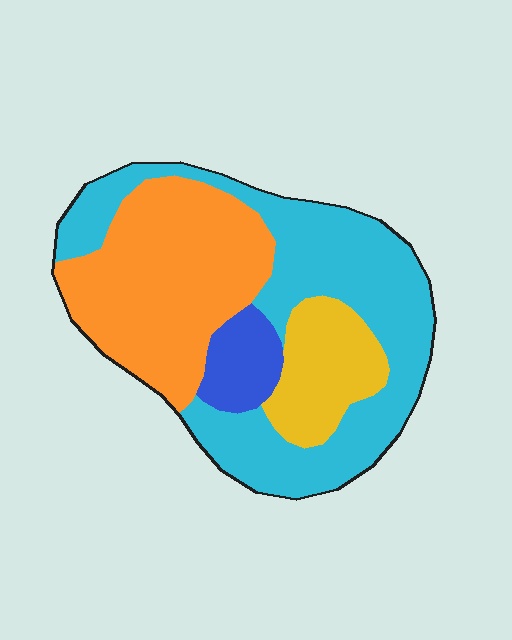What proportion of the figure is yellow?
Yellow takes up about one eighth (1/8) of the figure.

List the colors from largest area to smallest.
From largest to smallest: cyan, orange, yellow, blue.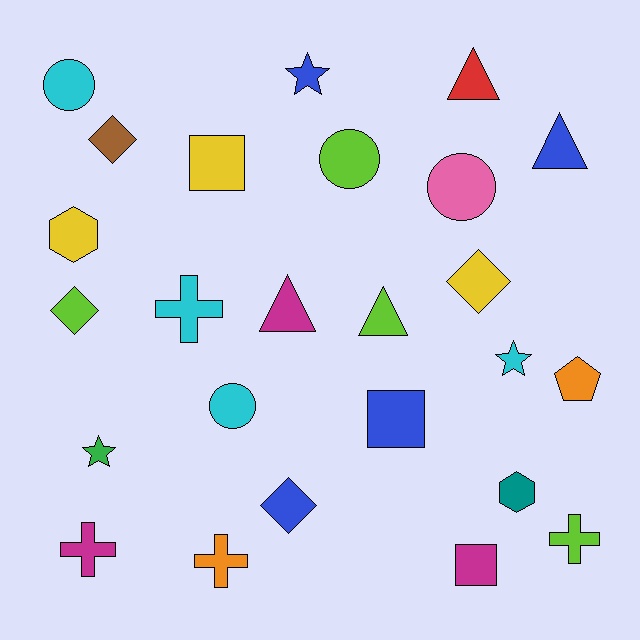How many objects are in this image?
There are 25 objects.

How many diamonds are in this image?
There are 4 diamonds.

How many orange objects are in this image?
There are 2 orange objects.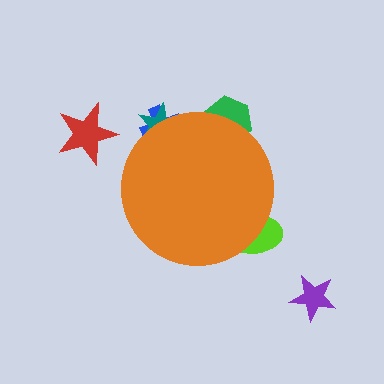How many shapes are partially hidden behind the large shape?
4 shapes are partially hidden.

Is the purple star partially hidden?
No, the purple star is fully visible.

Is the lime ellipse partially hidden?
Yes, the lime ellipse is partially hidden behind the orange circle.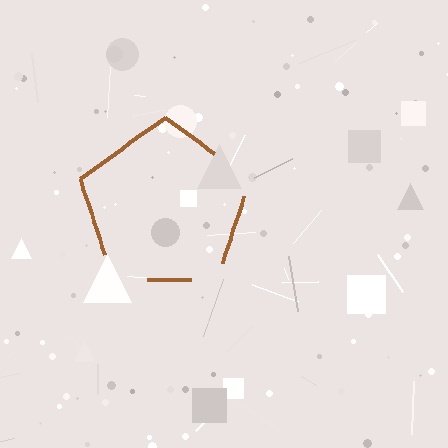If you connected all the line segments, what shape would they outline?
They would outline a pentagon.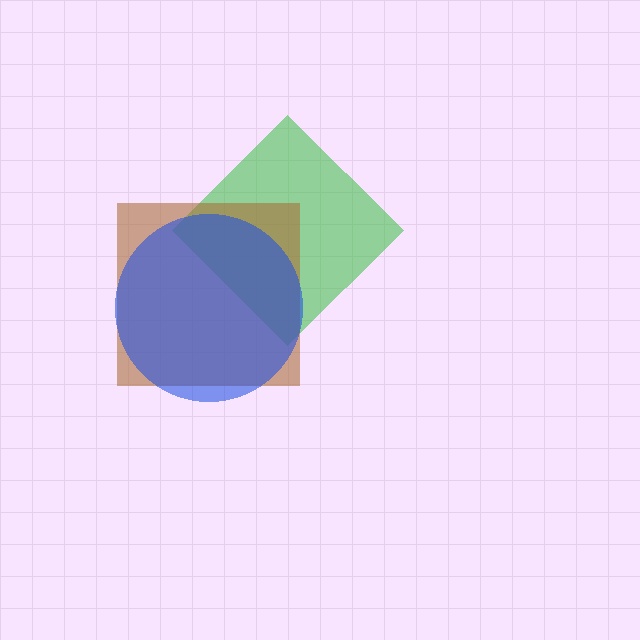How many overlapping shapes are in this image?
There are 3 overlapping shapes in the image.